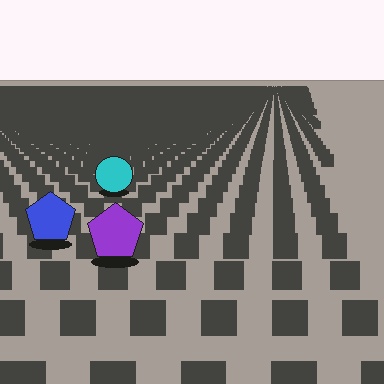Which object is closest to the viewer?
The purple pentagon is closest. The texture marks near it are larger and more spread out.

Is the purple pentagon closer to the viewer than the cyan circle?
Yes. The purple pentagon is closer — you can tell from the texture gradient: the ground texture is coarser near it.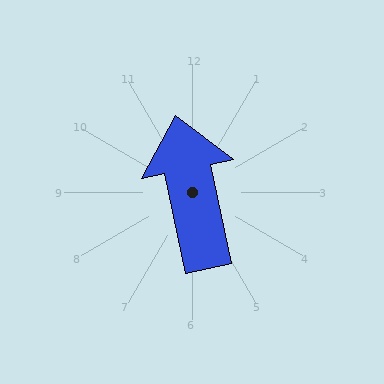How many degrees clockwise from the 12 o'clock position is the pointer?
Approximately 348 degrees.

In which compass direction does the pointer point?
North.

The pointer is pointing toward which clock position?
Roughly 12 o'clock.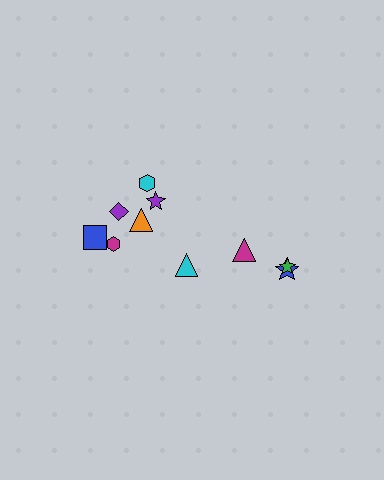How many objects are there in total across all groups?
There are 10 objects.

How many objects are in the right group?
There are 4 objects.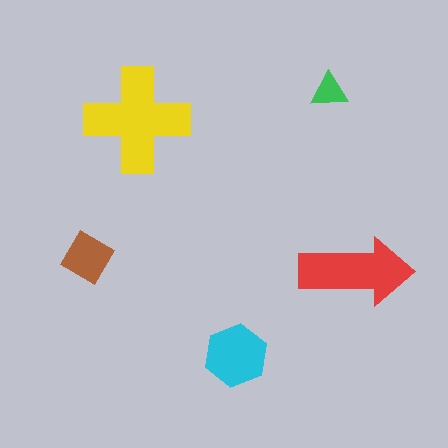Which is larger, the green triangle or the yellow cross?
The yellow cross.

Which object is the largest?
The yellow cross.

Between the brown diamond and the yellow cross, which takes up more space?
The yellow cross.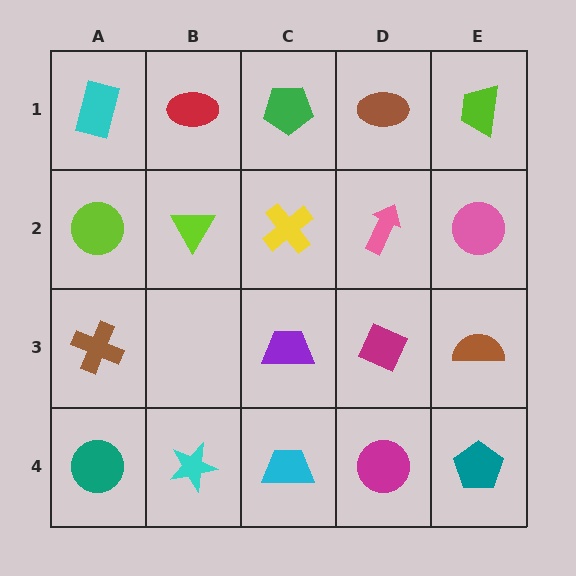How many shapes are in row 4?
5 shapes.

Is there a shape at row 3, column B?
No, that cell is empty.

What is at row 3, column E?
A brown semicircle.